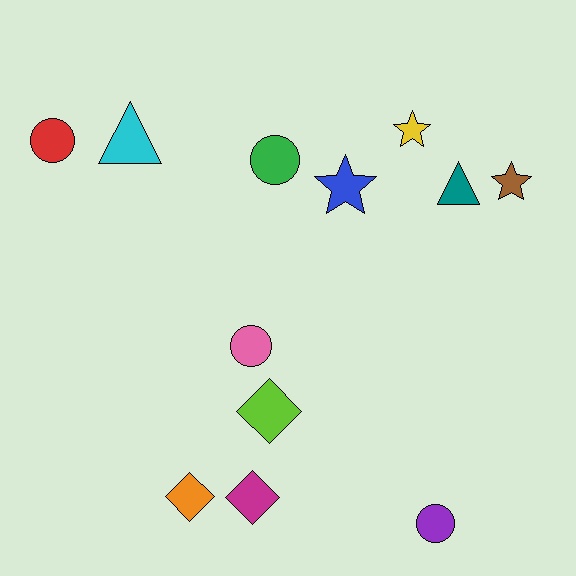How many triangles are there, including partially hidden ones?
There are 2 triangles.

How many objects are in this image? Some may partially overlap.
There are 12 objects.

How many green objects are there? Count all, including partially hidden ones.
There is 1 green object.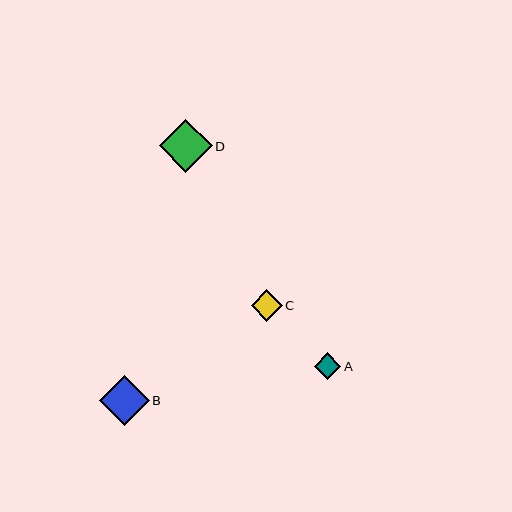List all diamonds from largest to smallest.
From largest to smallest: D, B, C, A.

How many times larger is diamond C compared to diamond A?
Diamond C is approximately 1.2 times the size of diamond A.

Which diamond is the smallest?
Diamond A is the smallest with a size of approximately 27 pixels.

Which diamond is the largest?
Diamond D is the largest with a size of approximately 53 pixels.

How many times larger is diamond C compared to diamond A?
Diamond C is approximately 1.2 times the size of diamond A.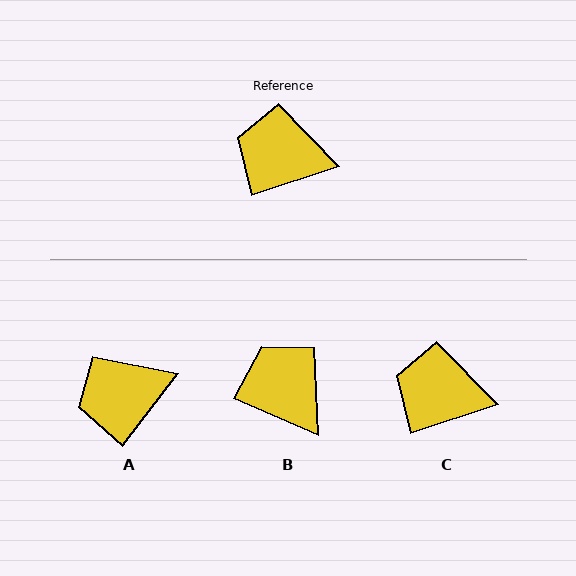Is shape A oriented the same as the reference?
No, it is off by about 35 degrees.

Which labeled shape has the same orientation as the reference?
C.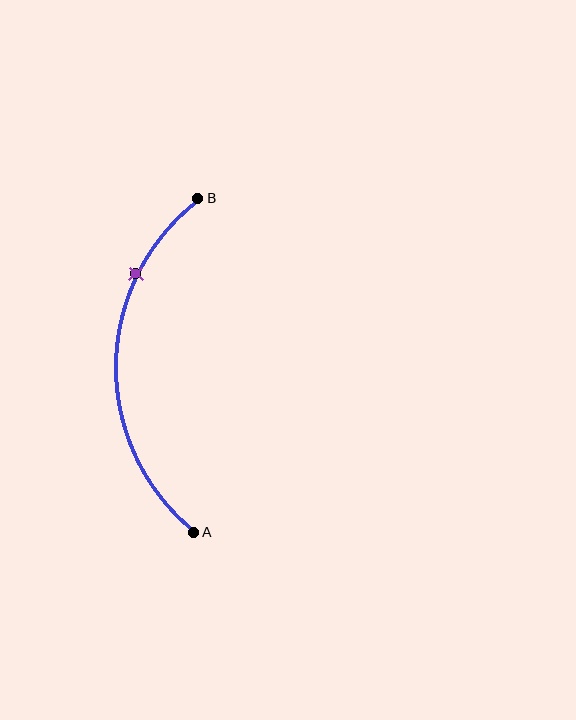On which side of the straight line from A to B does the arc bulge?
The arc bulges to the left of the straight line connecting A and B.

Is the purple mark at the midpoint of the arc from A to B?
No. The purple mark lies on the arc but is closer to endpoint B. The arc midpoint would be at the point on the curve equidistant along the arc from both A and B.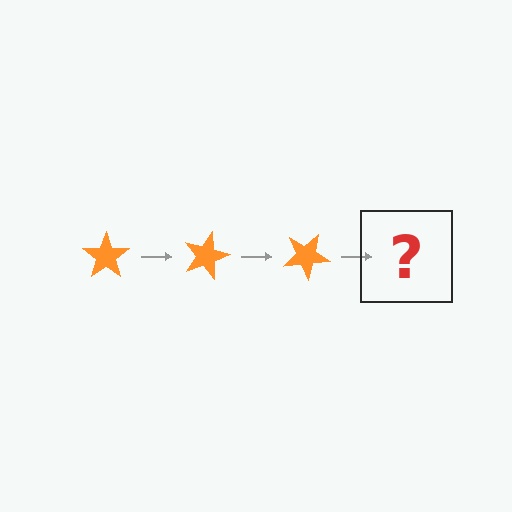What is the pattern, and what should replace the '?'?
The pattern is that the star rotates 15 degrees each step. The '?' should be an orange star rotated 45 degrees.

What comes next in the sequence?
The next element should be an orange star rotated 45 degrees.